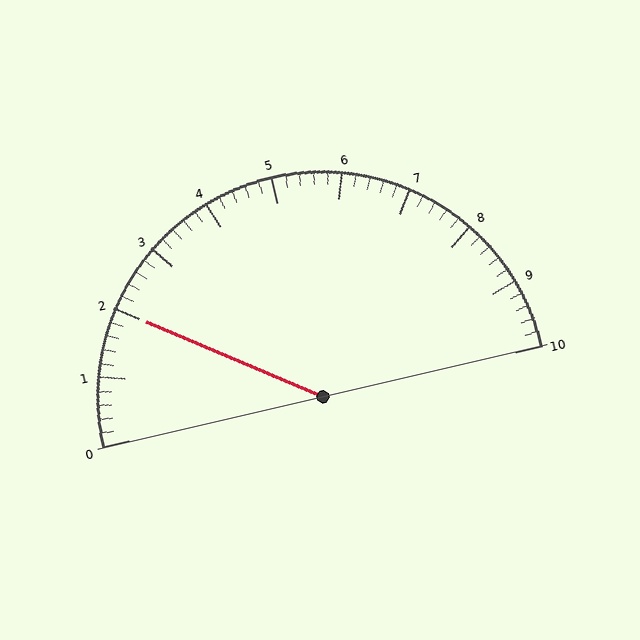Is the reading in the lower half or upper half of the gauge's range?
The reading is in the lower half of the range (0 to 10).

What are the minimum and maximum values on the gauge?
The gauge ranges from 0 to 10.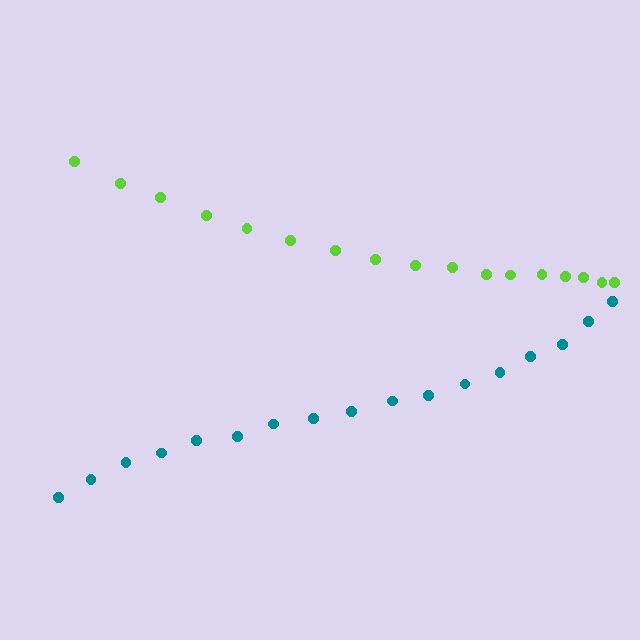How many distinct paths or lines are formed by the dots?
There are 2 distinct paths.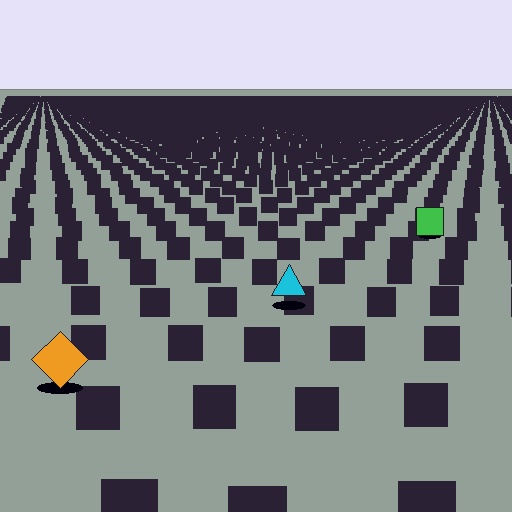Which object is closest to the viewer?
The orange diamond is closest. The texture marks near it are larger and more spread out.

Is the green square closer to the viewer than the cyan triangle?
No. The cyan triangle is closer — you can tell from the texture gradient: the ground texture is coarser near it.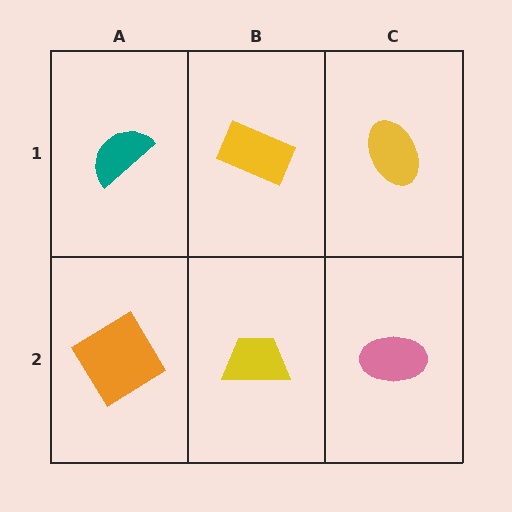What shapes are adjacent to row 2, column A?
A teal semicircle (row 1, column A), a yellow trapezoid (row 2, column B).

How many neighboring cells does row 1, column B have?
3.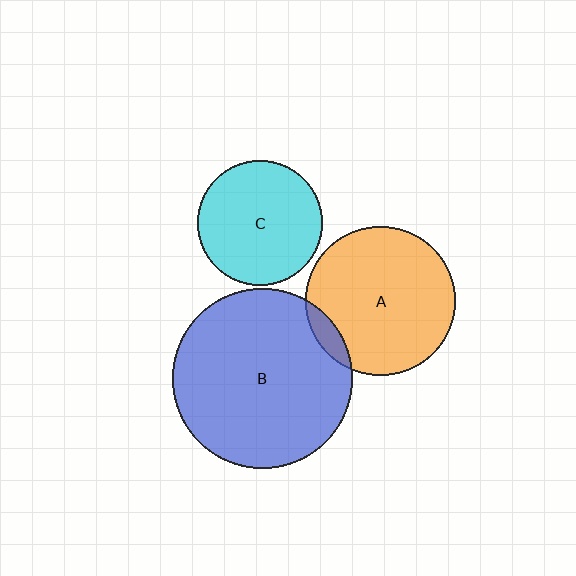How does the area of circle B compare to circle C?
Approximately 2.1 times.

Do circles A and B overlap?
Yes.